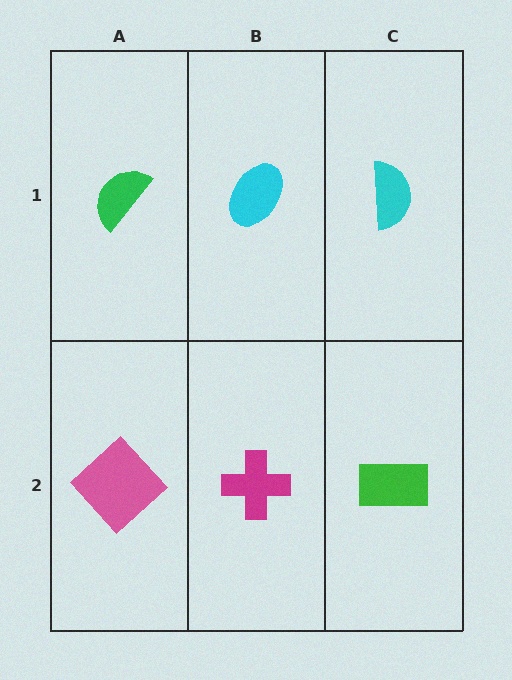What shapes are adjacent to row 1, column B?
A magenta cross (row 2, column B), a green semicircle (row 1, column A), a cyan semicircle (row 1, column C).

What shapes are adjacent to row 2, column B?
A cyan ellipse (row 1, column B), a pink diamond (row 2, column A), a green rectangle (row 2, column C).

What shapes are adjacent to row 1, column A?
A pink diamond (row 2, column A), a cyan ellipse (row 1, column B).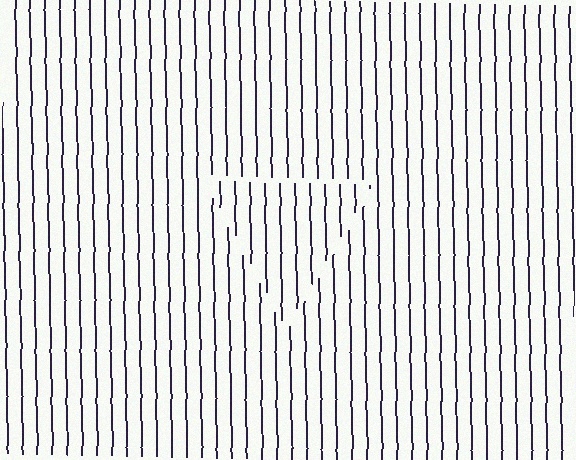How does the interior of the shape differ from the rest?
The interior of the shape contains the same grating, shifted by half a period — the contour is defined by the phase discontinuity where line-ends from the inner and outer gratings abut.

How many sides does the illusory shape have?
3 sides — the line-ends trace a triangle.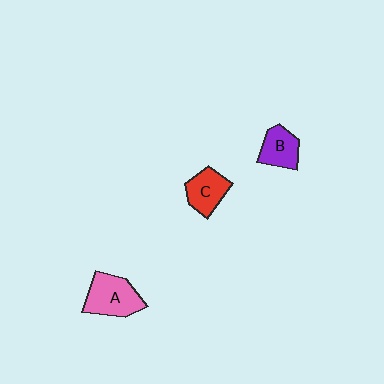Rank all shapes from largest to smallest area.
From largest to smallest: A (pink), C (red), B (purple).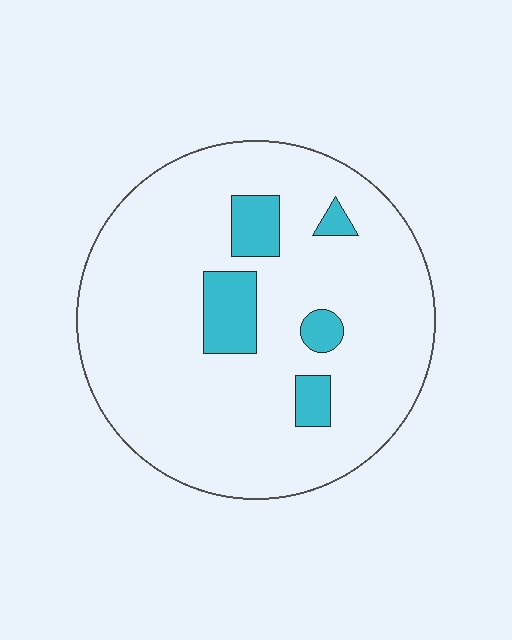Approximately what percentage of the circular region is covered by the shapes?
Approximately 10%.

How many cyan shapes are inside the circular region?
5.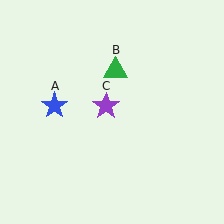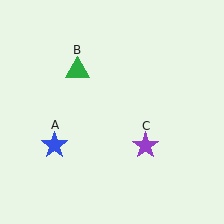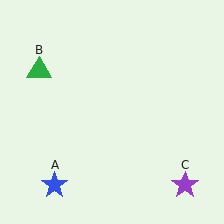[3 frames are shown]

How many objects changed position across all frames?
3 objects changed position: blue star (object A), green triangle (object B), purple star (object C).